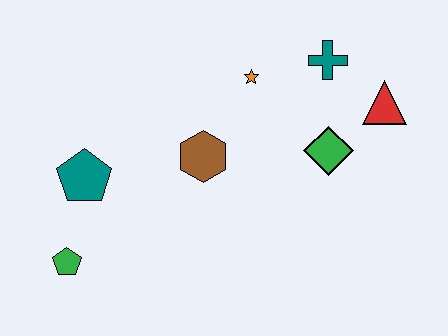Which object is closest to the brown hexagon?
The orange star is closest to the brown hexagon.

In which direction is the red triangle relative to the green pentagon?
The red triangle is to the right of the green pentagon.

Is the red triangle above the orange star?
No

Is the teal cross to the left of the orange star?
No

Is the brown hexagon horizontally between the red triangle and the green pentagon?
Yes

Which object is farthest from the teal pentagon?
The red triangle is farthest from the teal pentagon.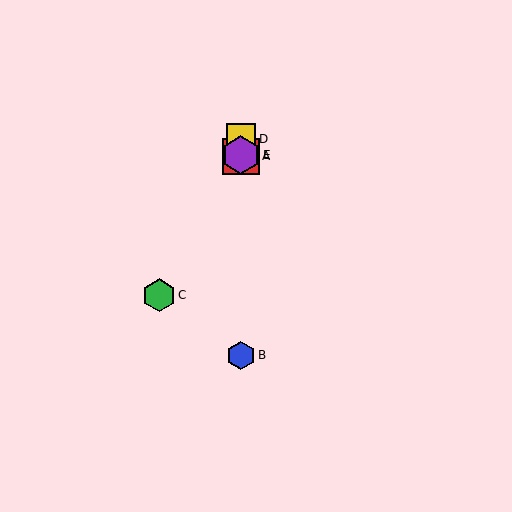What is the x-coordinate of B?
Object B is at x≈241.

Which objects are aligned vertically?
Objects A, B, D, E are aligned vertically.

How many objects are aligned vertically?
4 objects (A, B, D, E) are aligned vertically.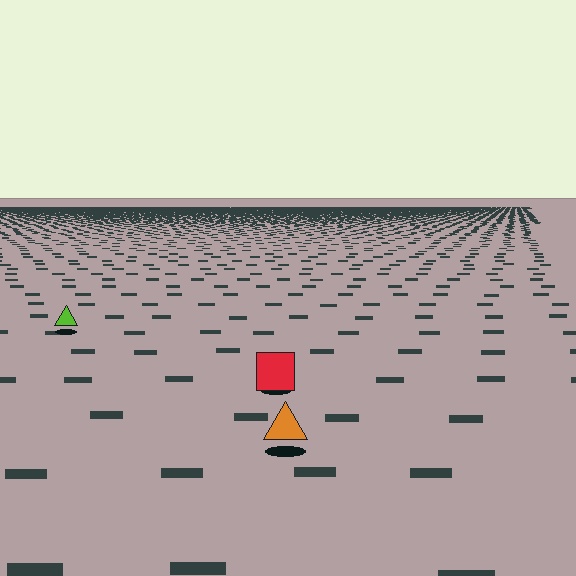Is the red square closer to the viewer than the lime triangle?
Yes. The red square is closer — you can tell from the texture gradient: the ground texture is coarser near it.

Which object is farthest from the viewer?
The lime triangle is farthest from the viewer. It appears smaller and the ground texture around it is denser.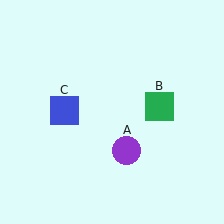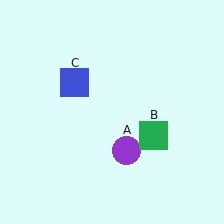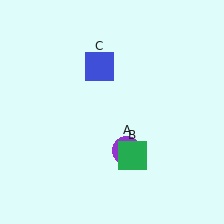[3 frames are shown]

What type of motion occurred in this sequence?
The green square (object B), blue square (object C) rotated clockwise around the center of the scene.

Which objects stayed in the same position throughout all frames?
Purple circle (object A) remained stationary.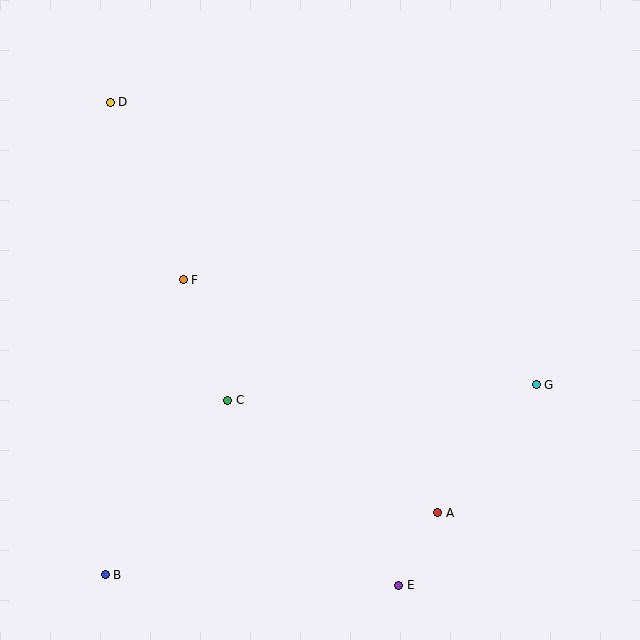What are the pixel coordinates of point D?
Point D is at (110, 102).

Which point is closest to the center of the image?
Point C at (228, 400) is closest to the center.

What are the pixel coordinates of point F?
Point F is at (183, 280).